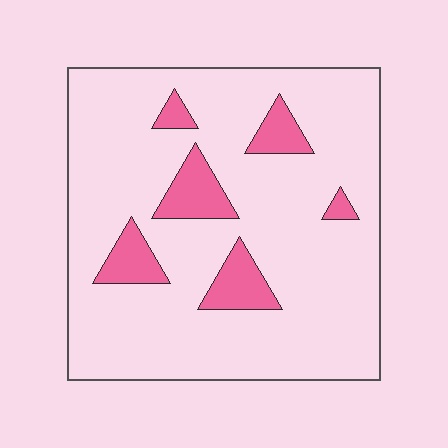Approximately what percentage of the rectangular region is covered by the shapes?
Approximately 15%.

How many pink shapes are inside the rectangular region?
6.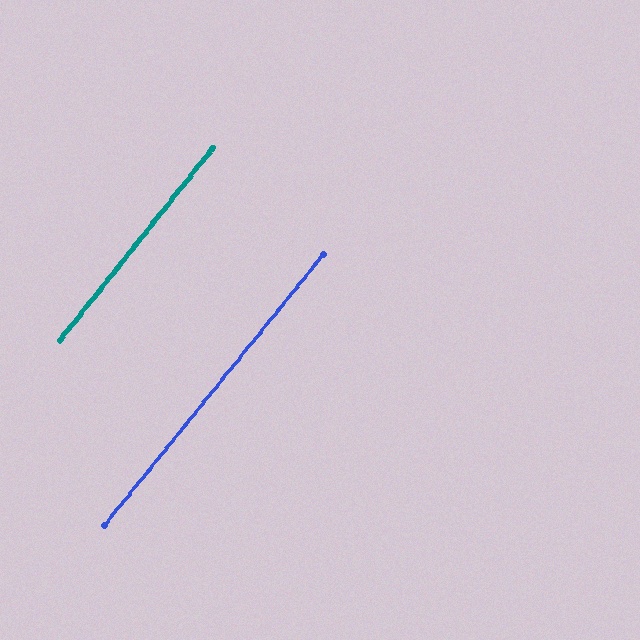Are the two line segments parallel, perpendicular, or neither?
Parallel — their directions differ by only 0.7°.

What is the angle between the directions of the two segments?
Approximately 1 degree.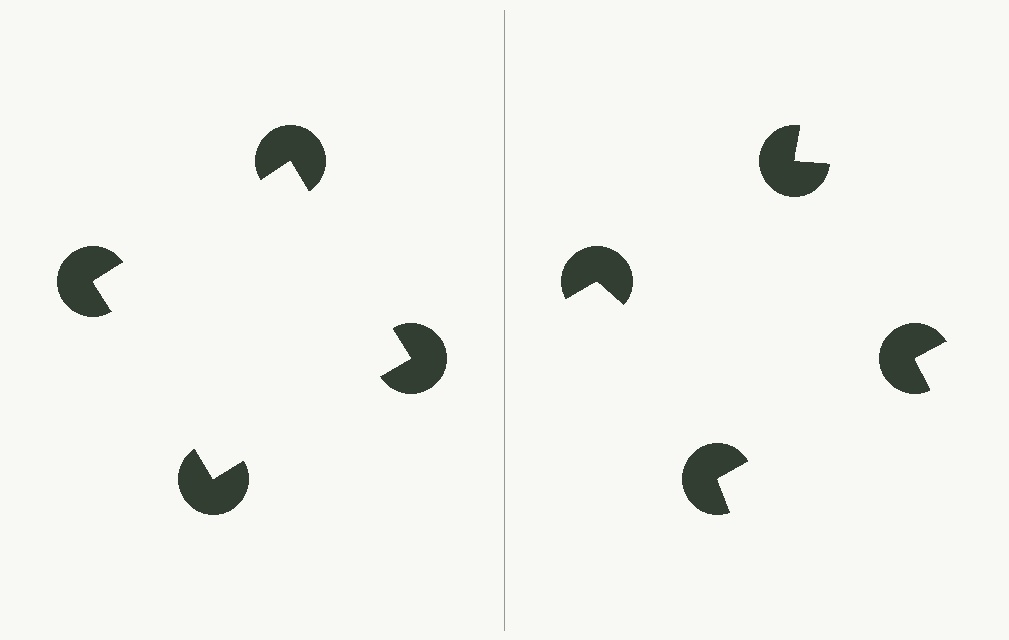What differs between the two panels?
The pac-man discs are positioned identically on both sides; only the wedge orientations differ. On the left they align to a square; on the right they are misaligned.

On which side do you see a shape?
An illusory square appears on the left side. On the right side the wedge cuts are rotated, so no coherent shape forms.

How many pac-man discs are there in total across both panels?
8 — 4 on each side.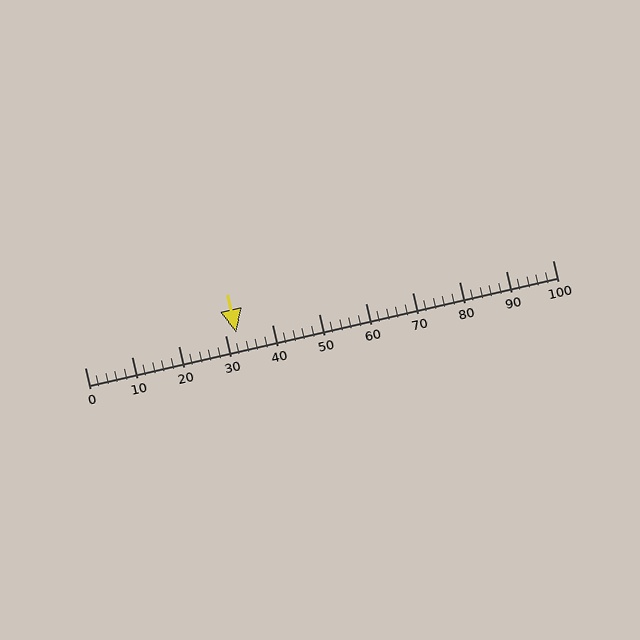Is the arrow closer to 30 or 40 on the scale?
The arrow is closer to 30.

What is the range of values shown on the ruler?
The ruler shows values from 0 to 100.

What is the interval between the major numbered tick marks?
The major tick marks are spaced 10 units apart.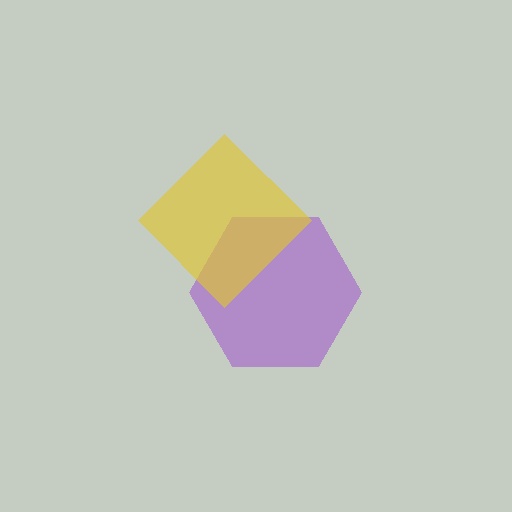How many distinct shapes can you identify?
There are 2 distinct shapes: a purple hexagon, a yellow diamond.